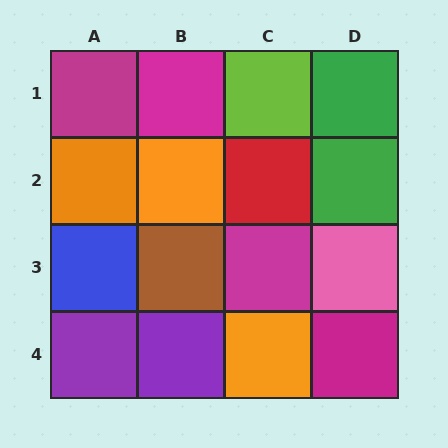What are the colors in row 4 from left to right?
Purple, purple, orange, magenta.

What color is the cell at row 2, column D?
Green.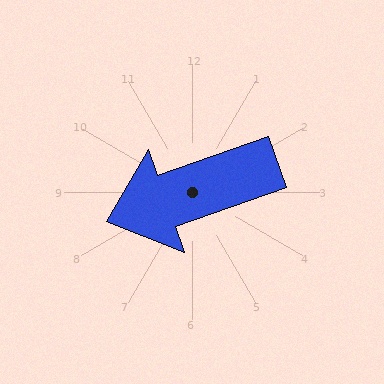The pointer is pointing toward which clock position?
Roughly 8 o'clock.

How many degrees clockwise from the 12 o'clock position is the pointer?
Approximately 251 degrees.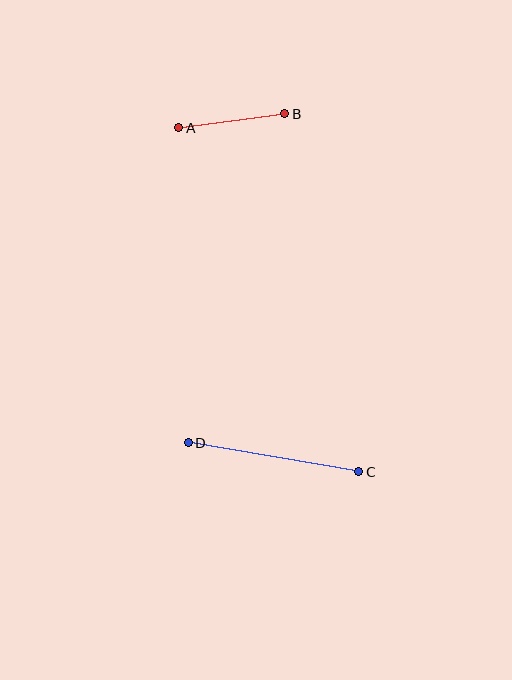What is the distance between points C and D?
The distance is approximately 173 pixels.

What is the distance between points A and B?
The distance is approximately 107 pixels.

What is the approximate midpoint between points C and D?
The midpoint is at approximately (274, 457) pixels.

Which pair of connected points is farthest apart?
Points C and D are farthest apart.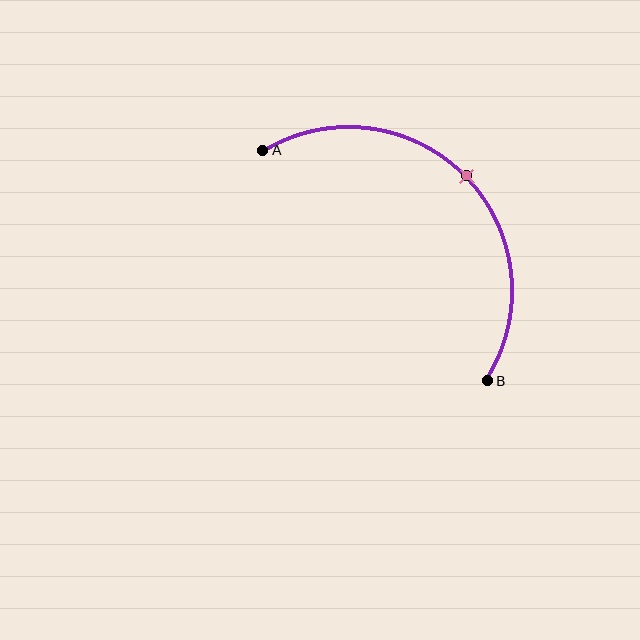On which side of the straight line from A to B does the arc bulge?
The arc bulges above and to the right of the straight line connecting A and B.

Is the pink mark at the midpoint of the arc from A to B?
Yes. The pink mark lies on the arc at equal arc-length from both A and B — it is the arc midpoint.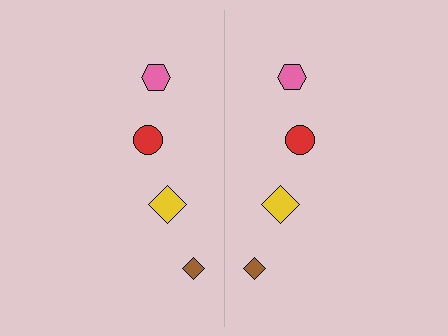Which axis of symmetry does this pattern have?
The pattern has a vertical axis of symmetry running through the center of the image.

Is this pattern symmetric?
Yes, this pattern has bilateral (reflection) symmetry.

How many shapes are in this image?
There are 8 shapes in this image.